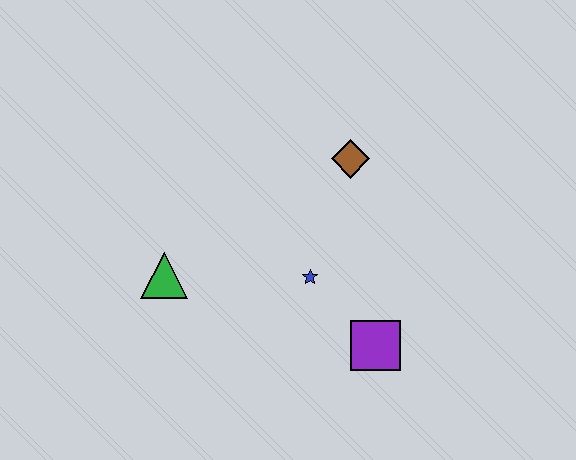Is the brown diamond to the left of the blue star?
No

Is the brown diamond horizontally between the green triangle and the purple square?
Yes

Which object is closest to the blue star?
The purple square is closest to the blue star.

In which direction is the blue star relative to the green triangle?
The blue star is to the right of the green triangle.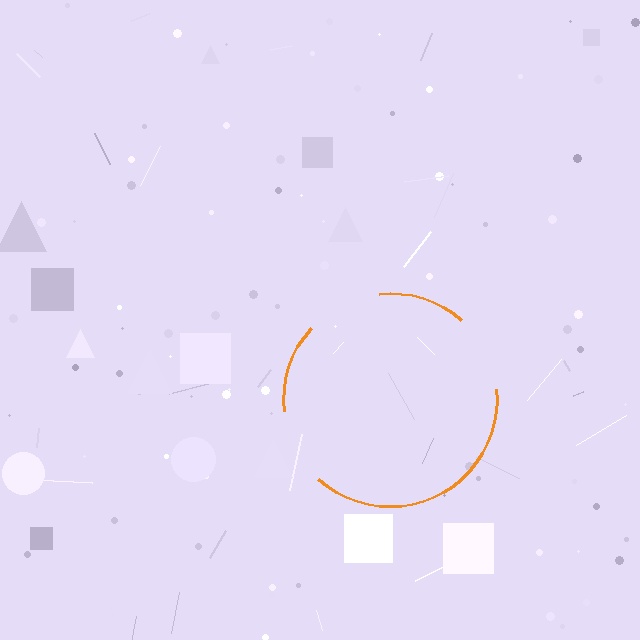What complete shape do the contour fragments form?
The contour fragments form a circle.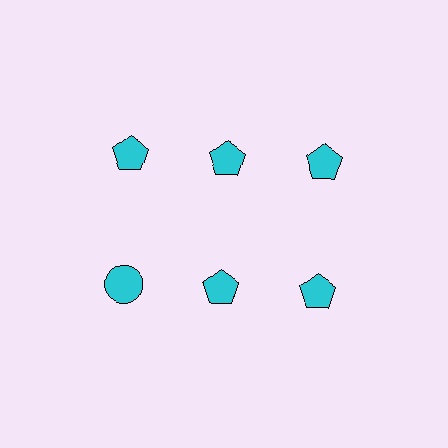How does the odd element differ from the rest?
It has a different shape: circle instead of pentagon.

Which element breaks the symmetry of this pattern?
The cyan circle in the second row, leftmost column breaks the symmetry. All other shapes are cyan pentagons.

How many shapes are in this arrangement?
There are 6 shapes arranged in a grid pattern.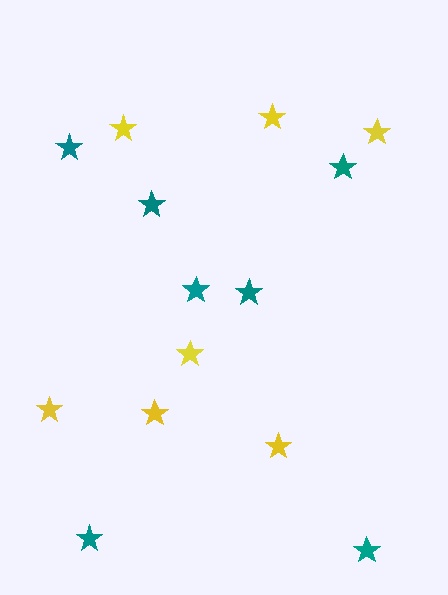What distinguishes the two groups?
There are 2 groups: one group of yellow stars (7) and one group of teal stars (7).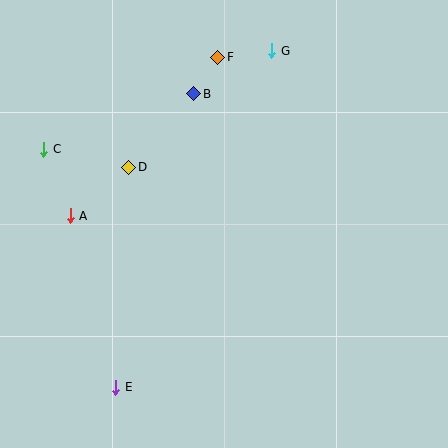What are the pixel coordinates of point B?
Point B is at (194, 94).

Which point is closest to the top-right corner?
Point G is closest to the top-right corner.